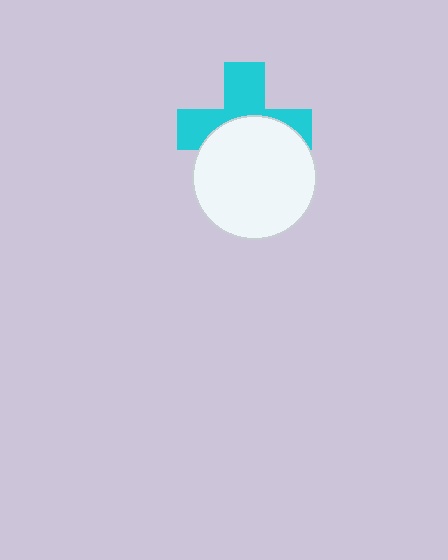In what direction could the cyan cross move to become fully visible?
The cyan cross could move up. That would shift it out from behind the white circle entirely.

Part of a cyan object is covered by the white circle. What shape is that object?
It is a cross.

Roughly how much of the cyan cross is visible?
About half of it is visible (roughly 49%).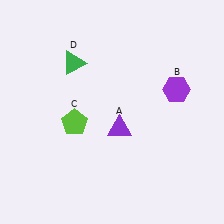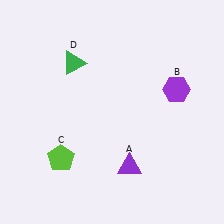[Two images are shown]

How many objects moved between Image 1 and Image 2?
2 objects moved between the two images.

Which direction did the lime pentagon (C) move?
The lime pentagon (C) moved down.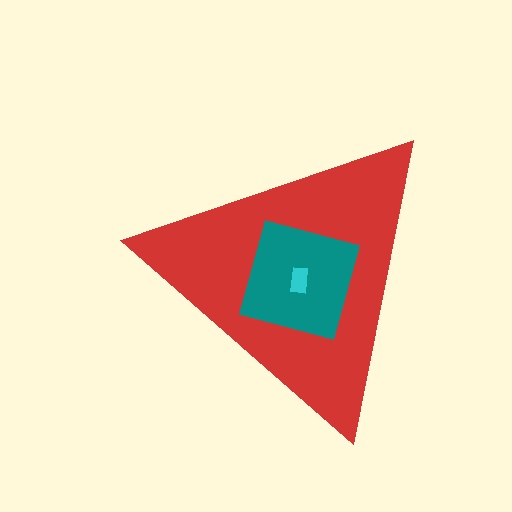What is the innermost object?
The cyan rectangle.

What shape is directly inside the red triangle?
The teal square.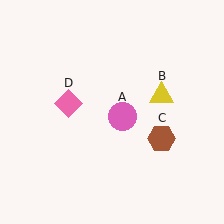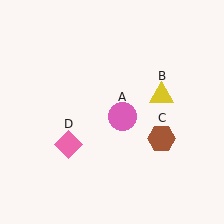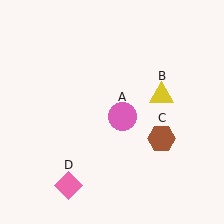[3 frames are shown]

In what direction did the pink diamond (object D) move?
The pink diamond (object D) moved down.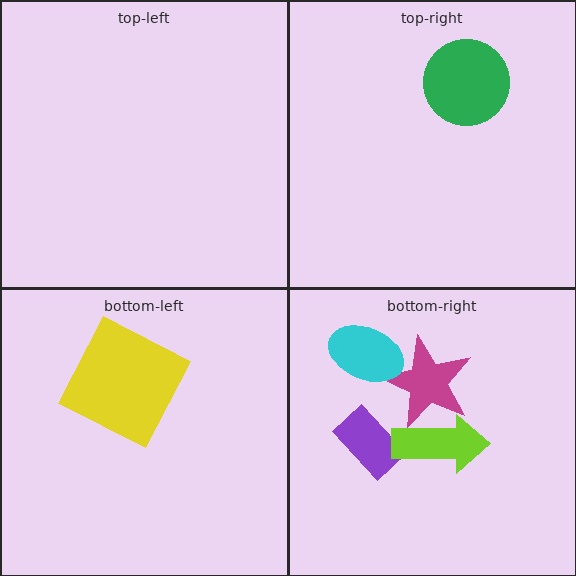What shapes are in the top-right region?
The green circle.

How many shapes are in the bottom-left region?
1.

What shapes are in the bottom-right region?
The purple rectangle, the magenta star, the cyan ellipse, the lime arrow.